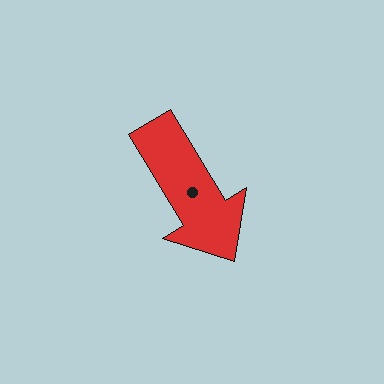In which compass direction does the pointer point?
Southeast.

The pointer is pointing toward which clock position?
Roughly 5 o'clock.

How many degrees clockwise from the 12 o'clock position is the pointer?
Approximately 149 degrees.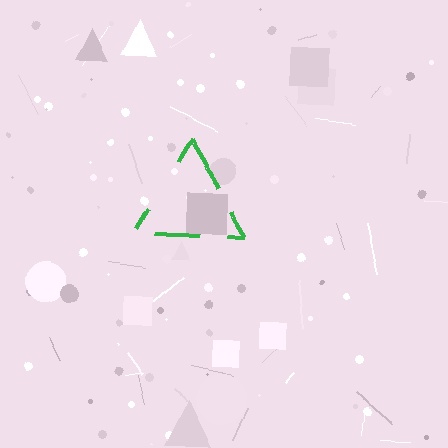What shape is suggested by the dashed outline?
The dashed outline suggests a triangle.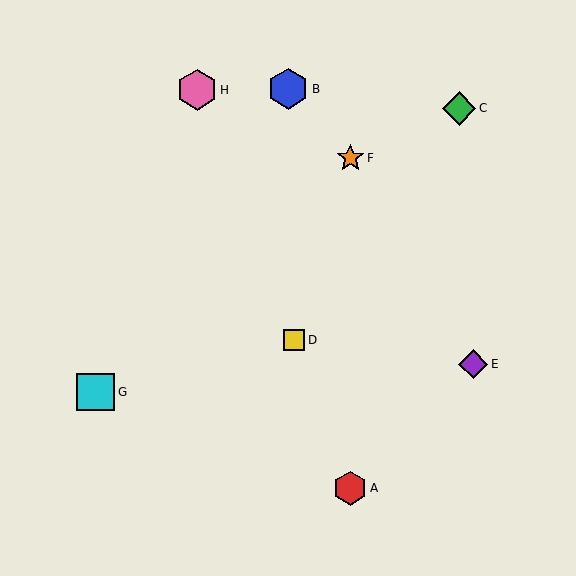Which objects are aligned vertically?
Objects A, F are aligned vertically.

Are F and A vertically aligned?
Yes, both are at x≈350.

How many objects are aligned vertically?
2 objects (A, F) are aligned vertically.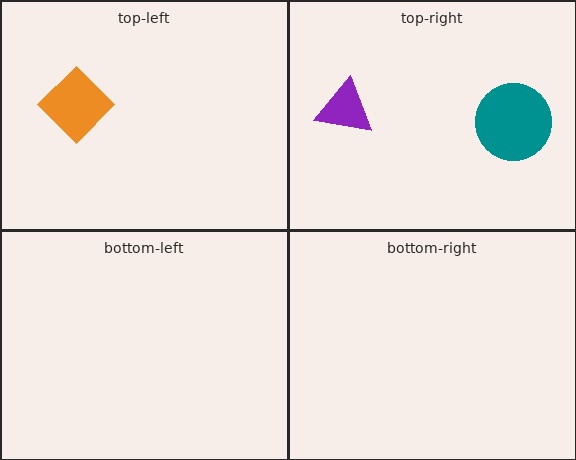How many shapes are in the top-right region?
2.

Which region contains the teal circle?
The top-right region.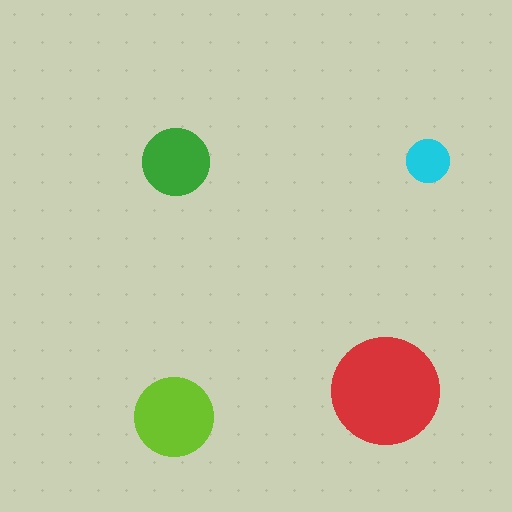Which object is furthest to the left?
The lime circle is leftmost.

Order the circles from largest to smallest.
the red one, the lime one, the green one, the cyan one.